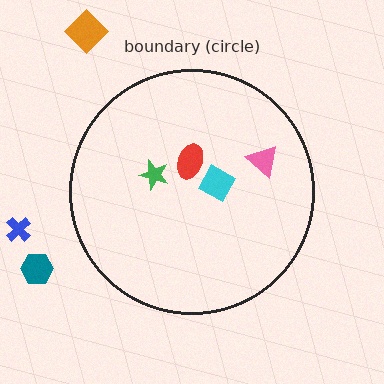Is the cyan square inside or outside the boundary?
Inside.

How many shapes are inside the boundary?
4 inside, 3 outside.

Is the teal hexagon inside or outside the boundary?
Outside.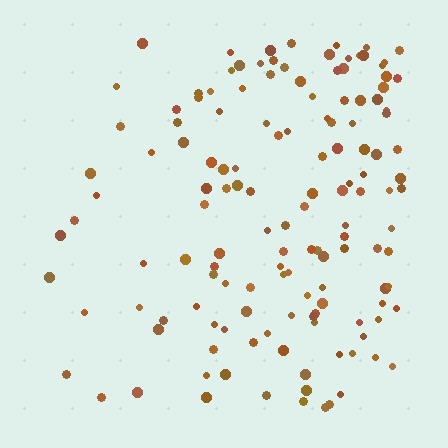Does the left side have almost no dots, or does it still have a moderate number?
Still a moderate number, just noticeably fewer than the right.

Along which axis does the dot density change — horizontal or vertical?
Horizontal.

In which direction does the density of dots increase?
From left to right, with the right side densest.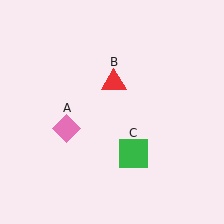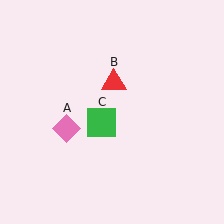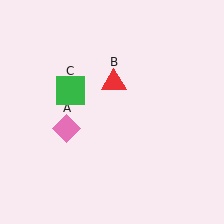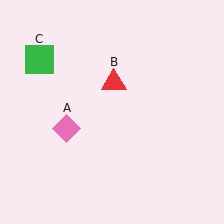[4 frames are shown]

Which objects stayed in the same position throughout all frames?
Pink diamond (object A) and red triangle (object B) remained stationary.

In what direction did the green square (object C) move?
The green square (object C) moved up and to the left.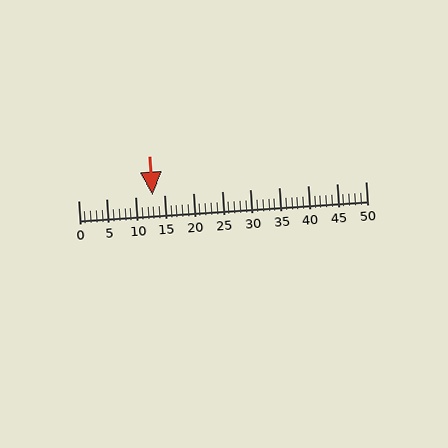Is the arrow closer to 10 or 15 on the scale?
The arrow is closer to 15.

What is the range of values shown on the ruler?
The ruler shows values from 0 to 50.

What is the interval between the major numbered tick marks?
The major tick marks are spaced 5 units apart.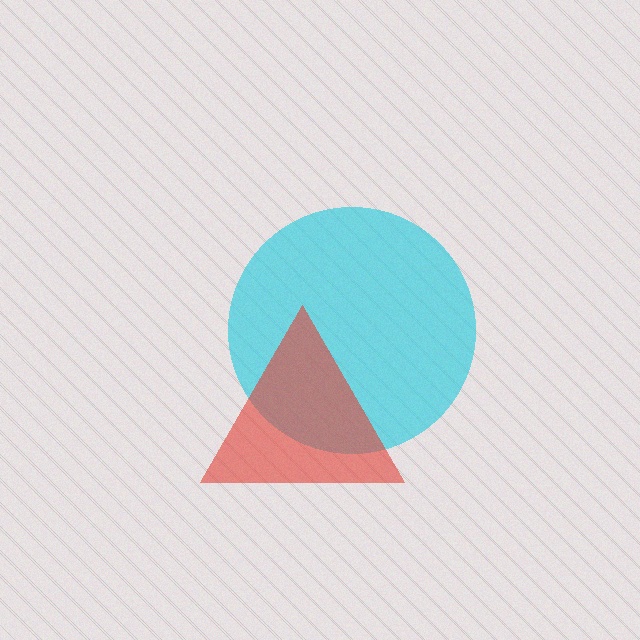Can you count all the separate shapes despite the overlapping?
Yes, there are 2 separate shapes.